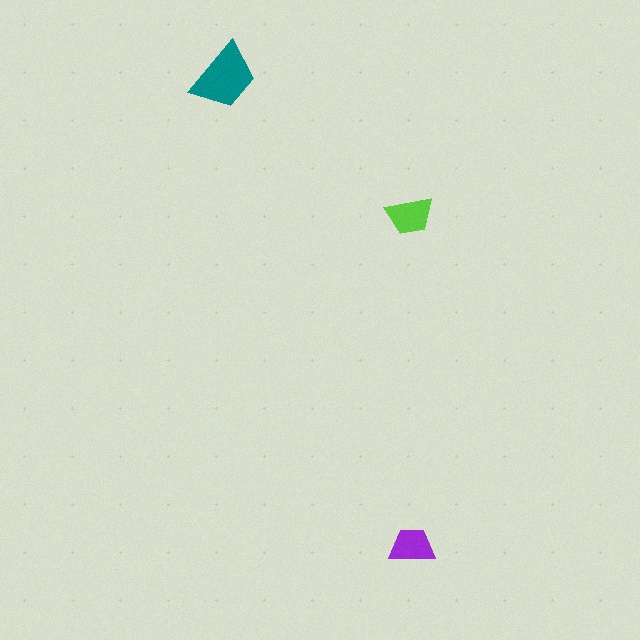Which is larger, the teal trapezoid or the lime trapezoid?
The teal one.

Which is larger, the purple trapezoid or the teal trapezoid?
The teal one.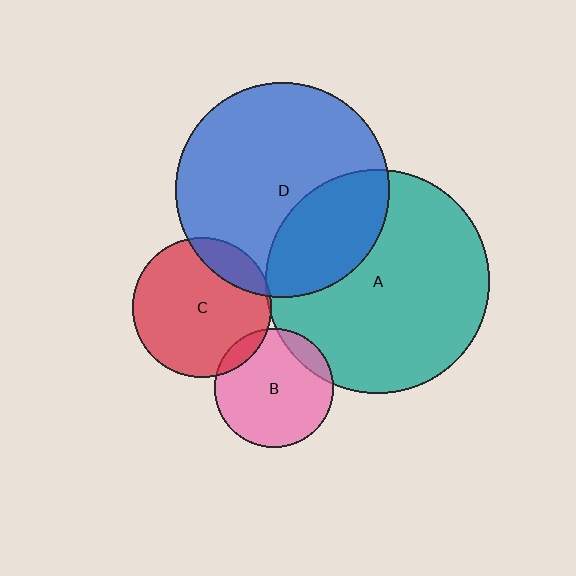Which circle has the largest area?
Circle A (teal).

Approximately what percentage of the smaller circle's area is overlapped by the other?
Approximately 10%.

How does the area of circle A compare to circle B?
Approximately 3.6 times.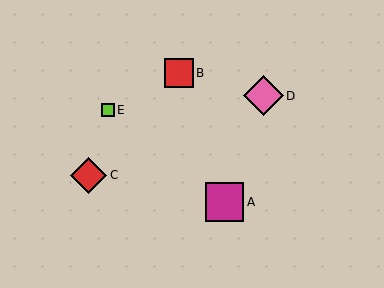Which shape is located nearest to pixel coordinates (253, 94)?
The pink diamond (labeled D) at (263, 96) is nearest to that location.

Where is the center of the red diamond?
The center of the red diamond is at (89, 175).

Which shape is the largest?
The pink diamond (labeled D) is the largest.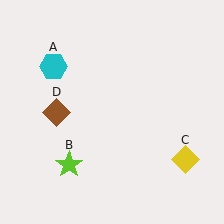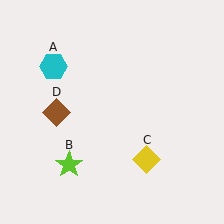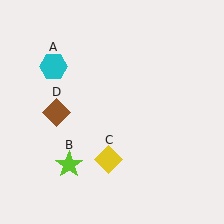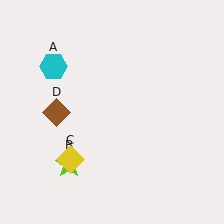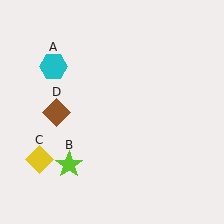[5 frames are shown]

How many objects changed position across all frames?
1 object changed position: yellow diamond (object C).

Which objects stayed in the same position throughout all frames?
Cyan hexagon (object A) and lime star (object B) and brown diamond (object D) remained stationary.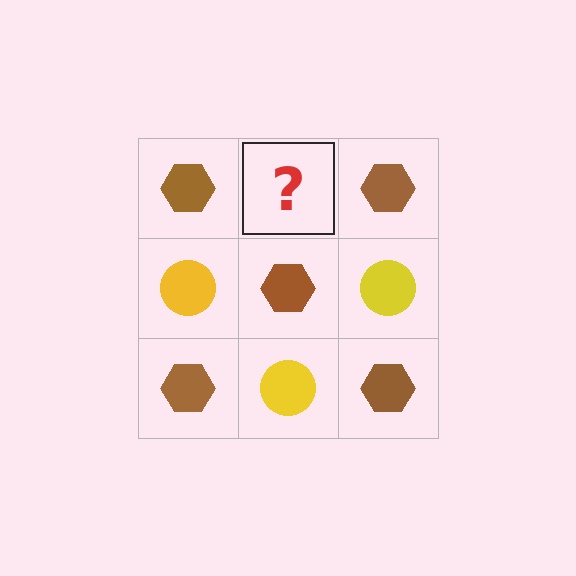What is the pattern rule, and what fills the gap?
The rule is that it alternates brown hexagon and yellow circle in a checkerboard pattern. The gap should be filled with a yellow circle.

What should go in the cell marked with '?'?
The missing cell should contain a yellow circle.